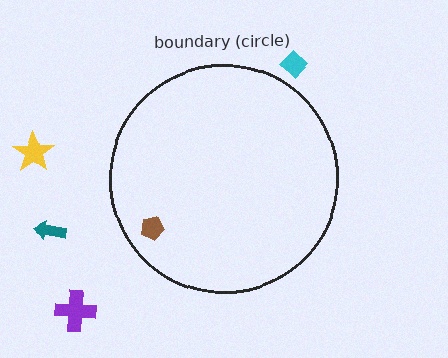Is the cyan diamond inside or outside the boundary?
Outside.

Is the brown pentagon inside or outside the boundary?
Inside.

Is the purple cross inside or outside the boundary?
Outside.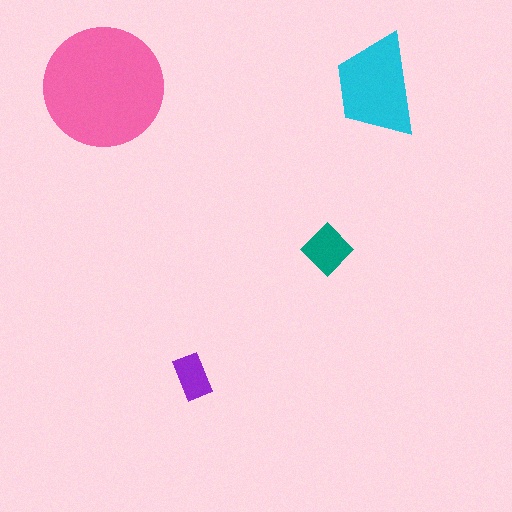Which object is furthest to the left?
The pink circle is leftmost.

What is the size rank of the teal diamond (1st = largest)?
3rd.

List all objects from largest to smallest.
The pink circle, the cyan trapezoid, the teal diamond, the purple rectangle.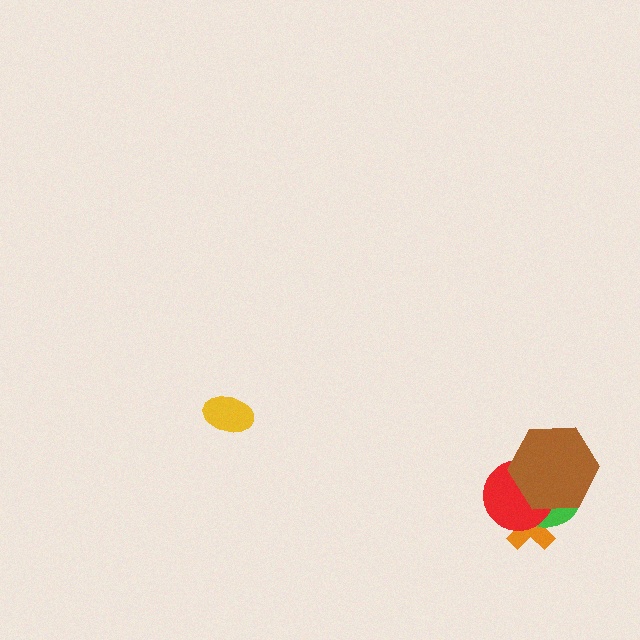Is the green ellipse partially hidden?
Yes, it is partially covered by another shape.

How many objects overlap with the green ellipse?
3 objects overlap with the green ellipse.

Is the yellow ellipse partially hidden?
No, no other shape covers it.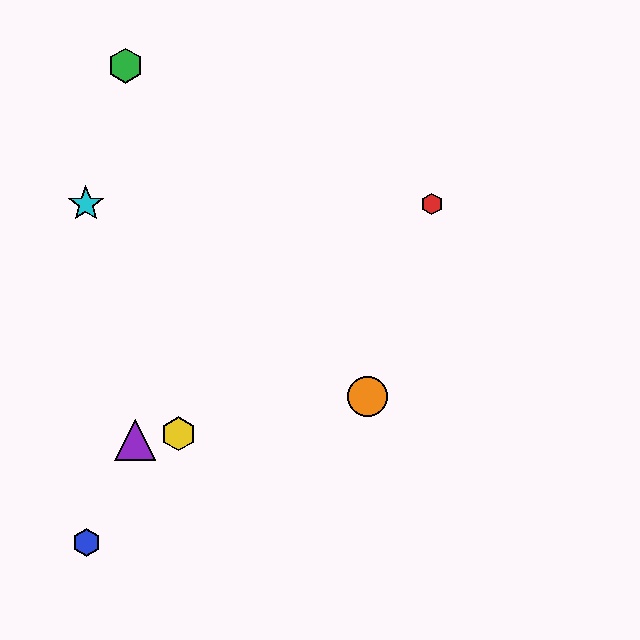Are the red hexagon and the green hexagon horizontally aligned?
No, the red hexagon is at y≈204 and the green hexagon is at y≈66.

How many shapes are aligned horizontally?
2 shapes (the red hexagon, the cyan star) are aligned horizontally.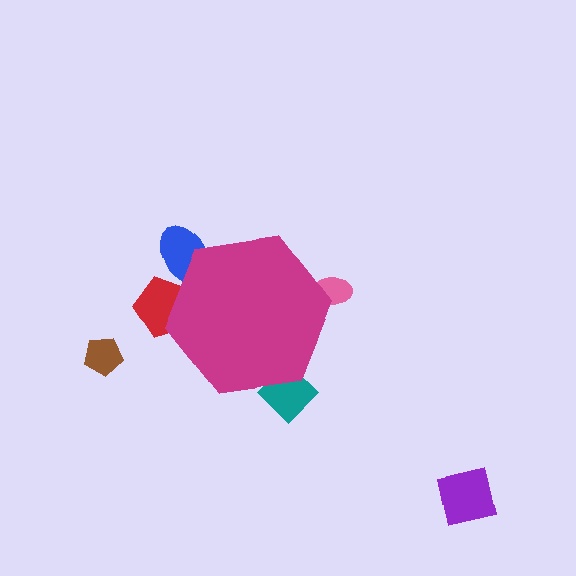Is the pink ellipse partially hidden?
Yes, the pink ellipse is partially hidden behind the magenta hexagon.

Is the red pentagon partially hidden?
Yes, the red pentagon is partially hidden behind the magenta hexagon.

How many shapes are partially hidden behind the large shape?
4 shapes are partially hidden.